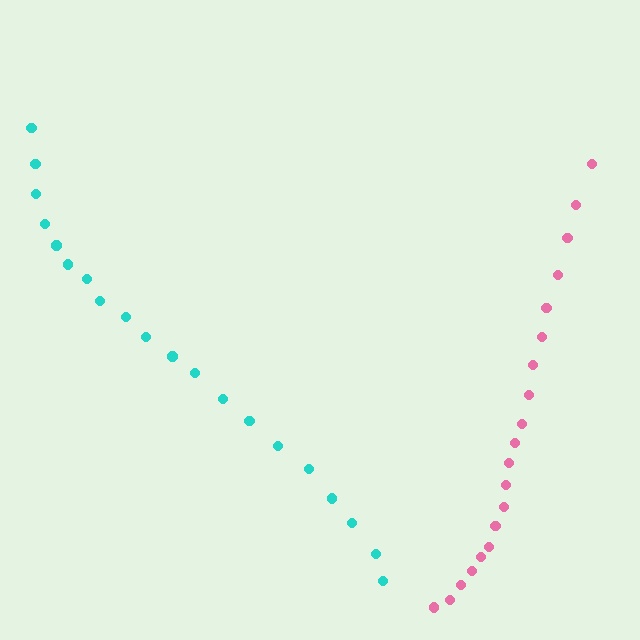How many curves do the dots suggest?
There are 2 distinct paths.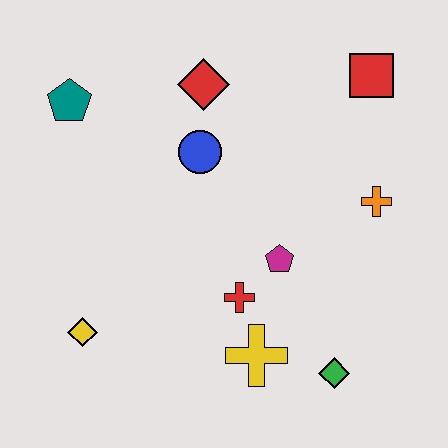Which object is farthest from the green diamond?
The teal pentagon is farthest from the green diamond.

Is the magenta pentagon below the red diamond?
Yes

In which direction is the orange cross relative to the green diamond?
The orange cross is above the green diamond.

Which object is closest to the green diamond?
The yellow cross is closest to the green diamond.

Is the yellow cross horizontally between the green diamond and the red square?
No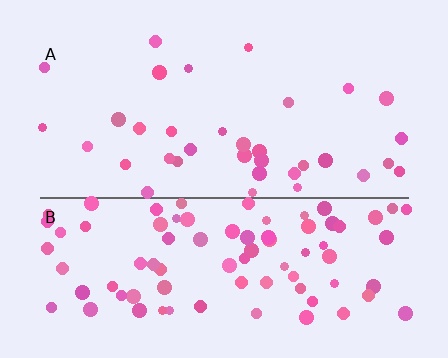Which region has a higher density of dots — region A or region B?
B (the bottom).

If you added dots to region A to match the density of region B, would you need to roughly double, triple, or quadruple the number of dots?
Approximately double.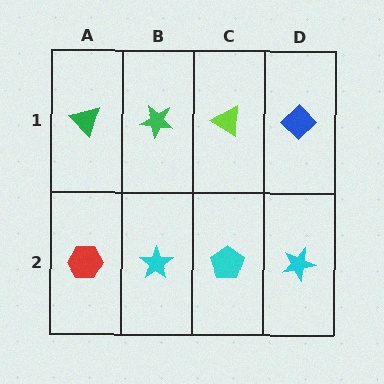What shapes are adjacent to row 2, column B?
A green star (row 1, column B), a red hexagon (row 2, column A), a cyan pentagon (row 2, column C).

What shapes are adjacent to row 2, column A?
A green triangle (row 1, column A), a cyan star (row 2, column B).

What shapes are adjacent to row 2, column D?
A blue diamond (row 1, column D), a cyan pentagon (row 2, column C).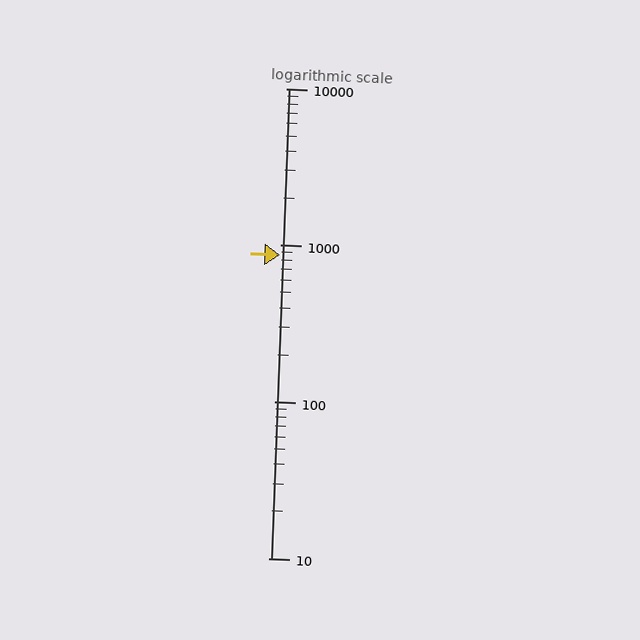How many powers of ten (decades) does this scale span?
The scale spans 3 decades, from 10 to 10000.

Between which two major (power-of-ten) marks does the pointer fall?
The pointer is between 100 and 1000.